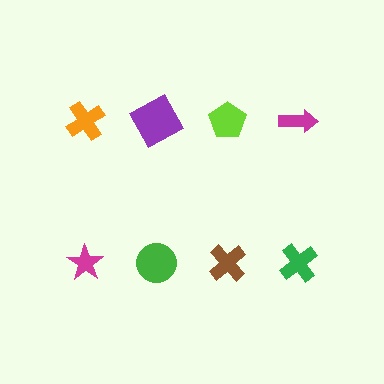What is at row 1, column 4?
A magenta arrow.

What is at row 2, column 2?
A green circle.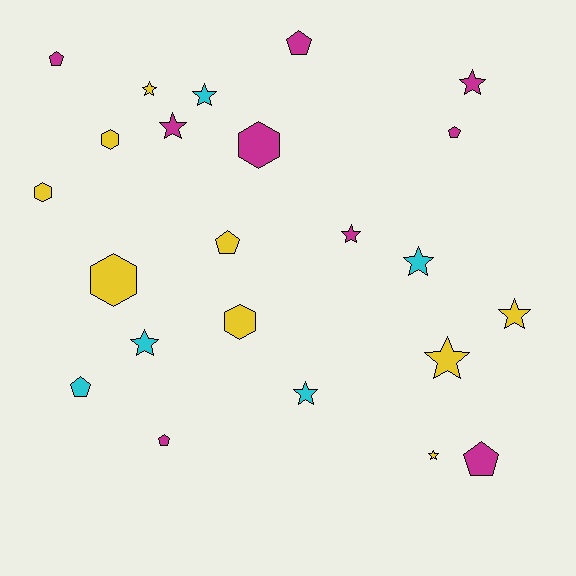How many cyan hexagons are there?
There are no cyan hexagons.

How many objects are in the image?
There are 23 objects.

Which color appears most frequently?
Yellow, with 9 objects.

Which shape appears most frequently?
Star, with 11 objects.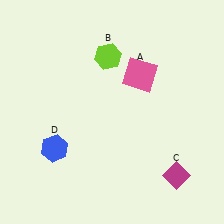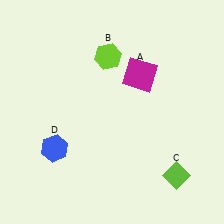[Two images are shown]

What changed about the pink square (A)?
In Image 1, A is pink. In Image 2, it changed to magenta.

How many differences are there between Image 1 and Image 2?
There are 2 differences between the two images.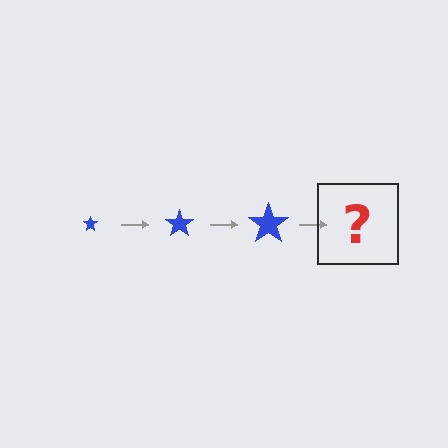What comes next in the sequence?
The next element should be a blue star, larger than the previous one.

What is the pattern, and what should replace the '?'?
The pattern is that the star gets progressively larger each step. The '?' should be a blue star, larger than the previous one.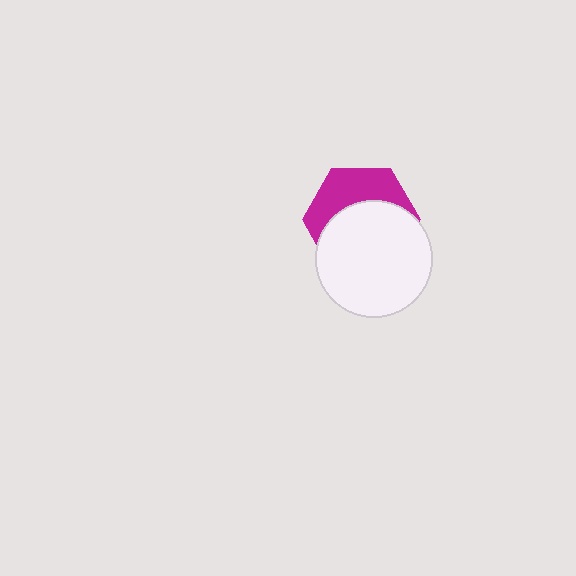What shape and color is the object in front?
The object in front is a white circle.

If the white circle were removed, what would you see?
You would see the complete magenta hexagon.